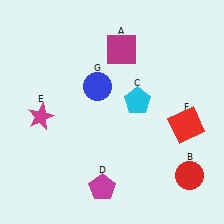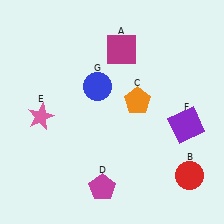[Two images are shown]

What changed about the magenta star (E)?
In Image 1, E is magenta. In Image 2, it changed to pink.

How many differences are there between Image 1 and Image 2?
There are 3 differences between the two images.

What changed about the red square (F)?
In Image 1, F is red. In Image 2, it changed to purple.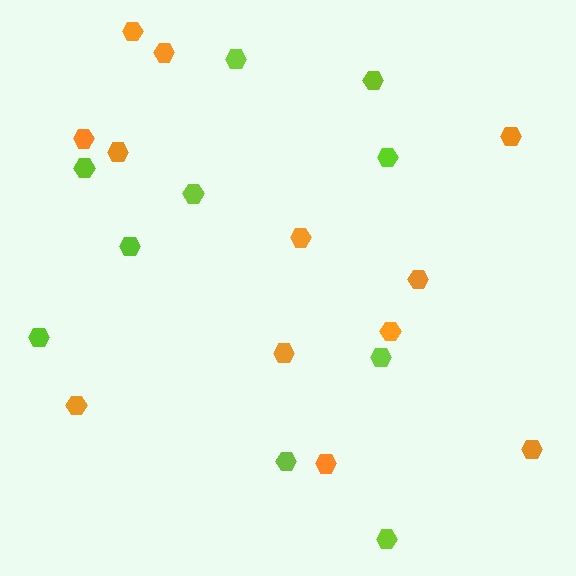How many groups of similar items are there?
There are 2 groups: one group of lime hexagons (10) and one group of orange hexagons (12).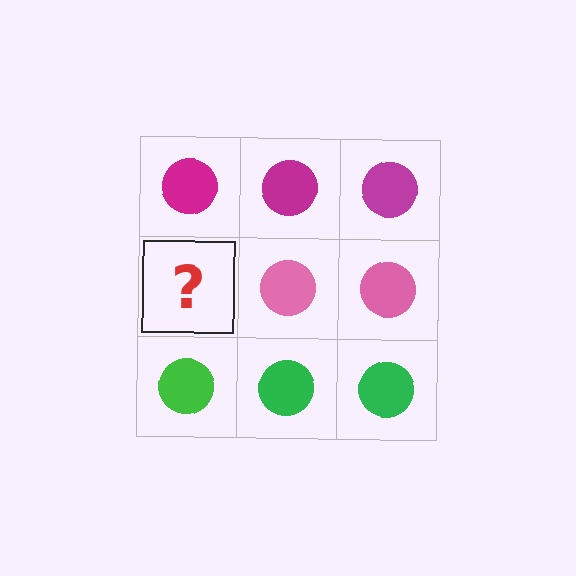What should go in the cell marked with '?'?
The missing cell should contain a pink circle.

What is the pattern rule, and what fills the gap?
The rule is that each row has a consistent color. The gap should be filled with a pink circle.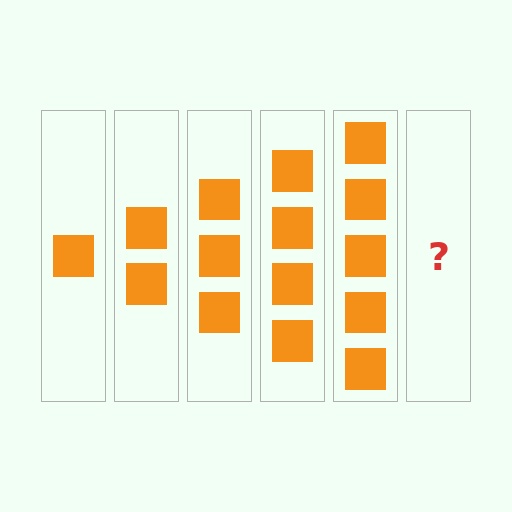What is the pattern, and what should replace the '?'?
The pattern is that each step adds one more square. The '?' should be 6 squares.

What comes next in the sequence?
The next element should be 6 squares.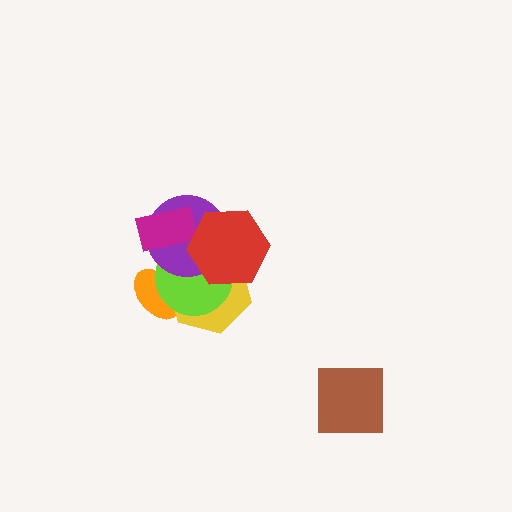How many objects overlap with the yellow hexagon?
4 objects overlap with the yellow hexagon.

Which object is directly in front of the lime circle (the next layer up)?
The purple circle is directly in front of the lime circle.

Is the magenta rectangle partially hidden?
No, no other shape covers it.